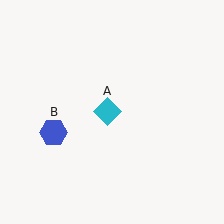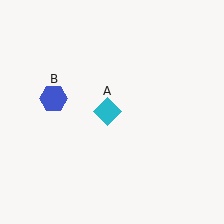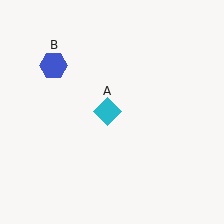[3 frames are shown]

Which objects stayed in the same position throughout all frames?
Cyan diamond (object A) remained stationary.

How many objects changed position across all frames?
1 object changed position: blue hexagon (object B).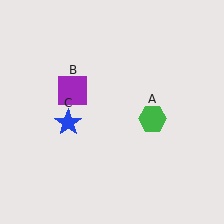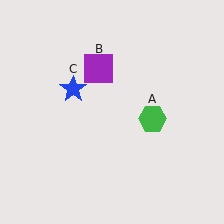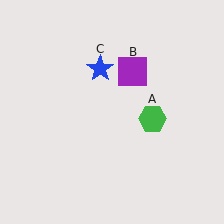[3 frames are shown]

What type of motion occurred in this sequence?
The purple square (object B), blue star (object C) rotated clockwise around the center of the scene.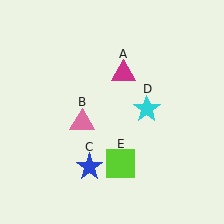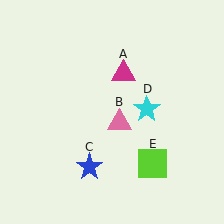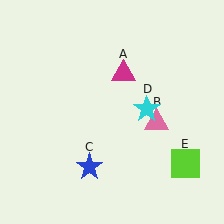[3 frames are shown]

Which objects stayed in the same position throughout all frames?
Magenta triangle (object A) and blue star (object C) and cyan star (object D) remained stationary.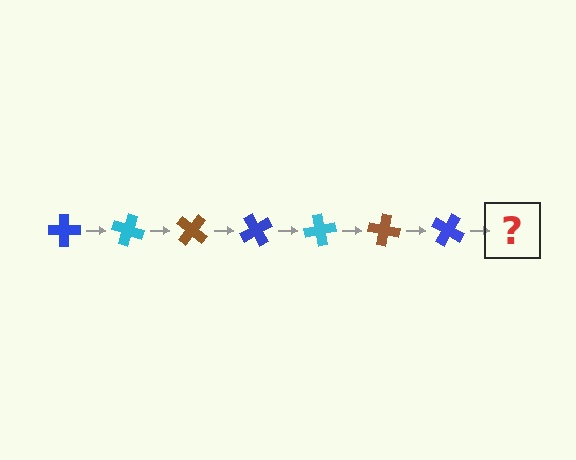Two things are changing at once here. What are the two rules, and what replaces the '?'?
The two rules are that it rotates 20 degrees each step and the color cycles through blue, cyan, and brown. The '?' should be a cyan cross, rotated 140 degrees from the start.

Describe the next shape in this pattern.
It should be a cyan cross, rotated 140 degrees from the start.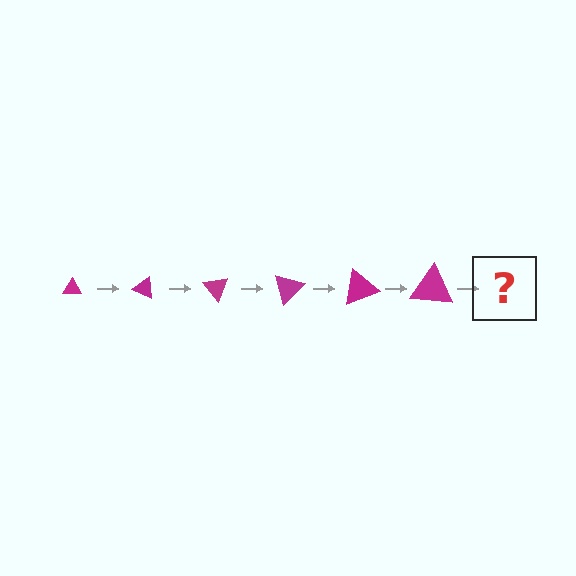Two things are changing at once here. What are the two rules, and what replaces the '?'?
The two rules are that the triangle grows larger each step and it rotates 25 degrees each step. The '?' should be a triangle, larger than the previous one and rotated 150 degrees from the start.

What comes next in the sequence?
The next element should be a triangle, larger than the previous one and rotated 150 degrees from the start.